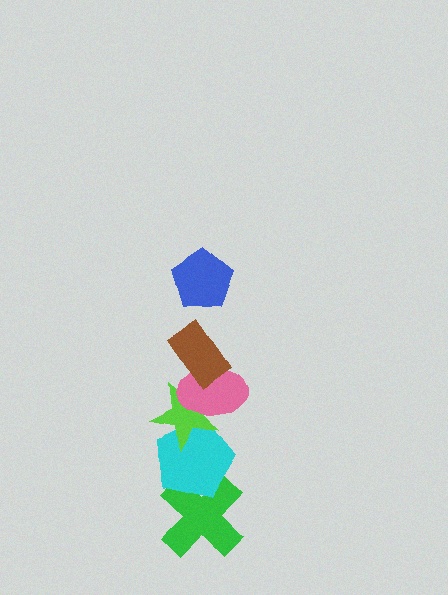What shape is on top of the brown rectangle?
The blue pentagon is on top of the brown rectangle.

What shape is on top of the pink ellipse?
The brown rectangle is on top of the pink ellipse.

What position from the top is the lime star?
The lime star is 4th from the top.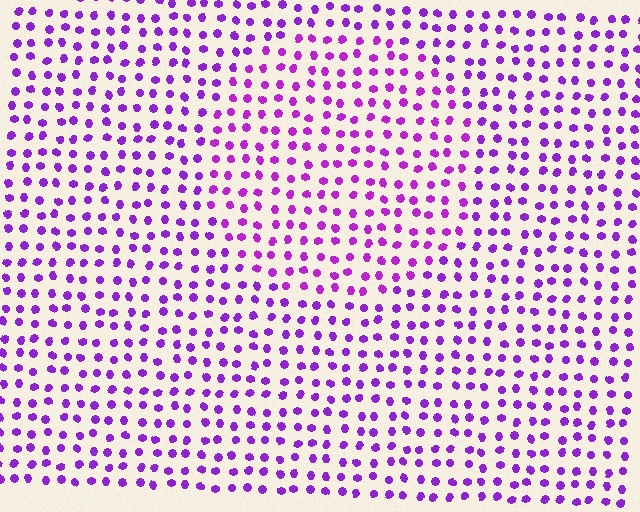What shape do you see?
I see a circle.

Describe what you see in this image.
The image is filled with small purple elements in a uniform arrangement. A circle-shaped region is visible where the elements are tinted to a slightly different hue, forming a subtle color boundary.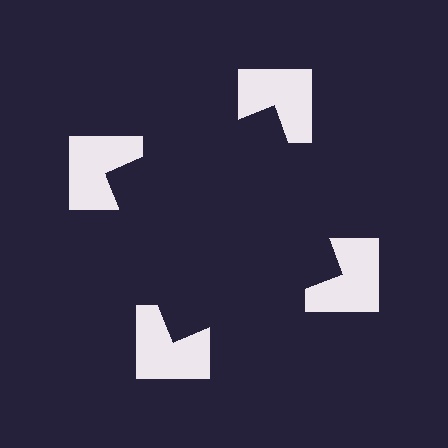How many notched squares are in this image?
There are 4 — one at each vertex of the illusory square.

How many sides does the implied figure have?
4 sides.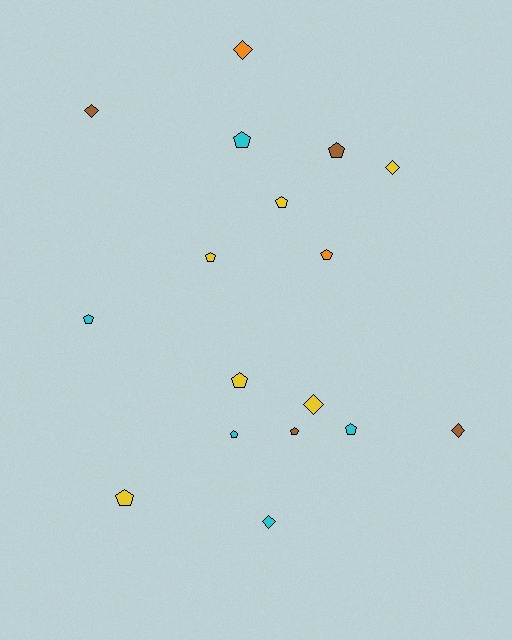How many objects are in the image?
There are 17 objects.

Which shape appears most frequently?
Pentagon, with 11 objects.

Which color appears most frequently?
Yellow, with 6 objects.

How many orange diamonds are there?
There is 1 orange diamond.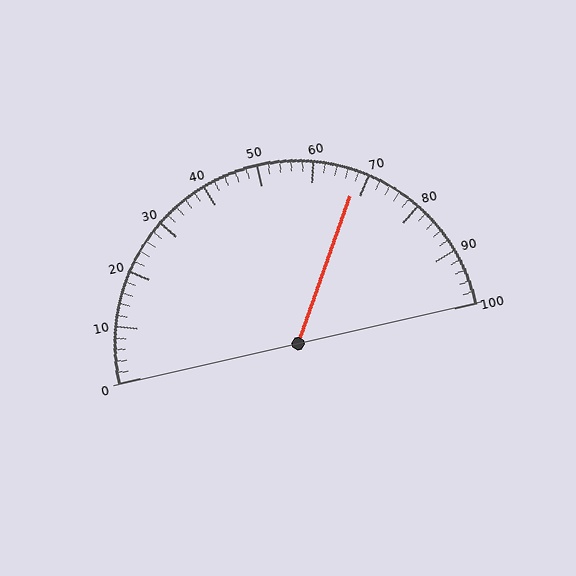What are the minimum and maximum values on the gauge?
The gauge ranges from 0 to 100.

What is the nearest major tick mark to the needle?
The nearest major tick mark is 70.